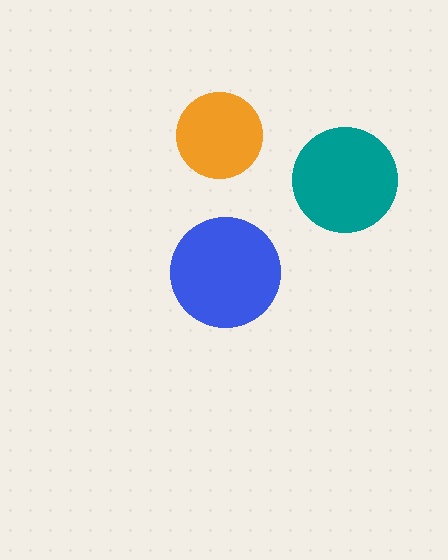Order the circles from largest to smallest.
the blue one, the teal one, the orange one.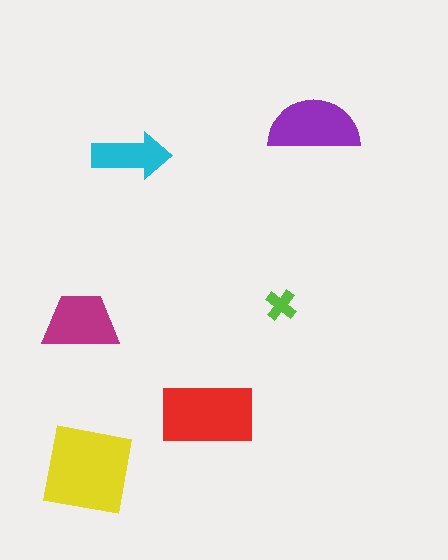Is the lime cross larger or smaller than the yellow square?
Smaller.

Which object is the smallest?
The lime cross.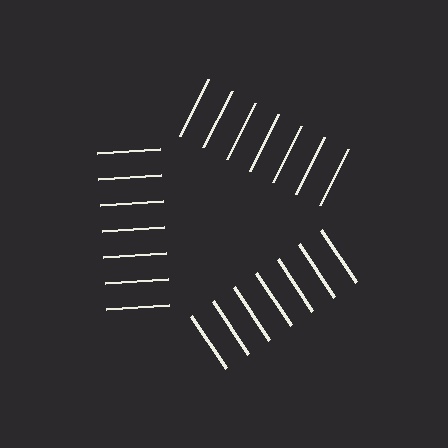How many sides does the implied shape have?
3 sides — the line-ends trace a triangle.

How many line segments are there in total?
21 — 7 along each of the 3 edges.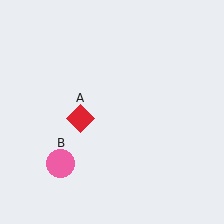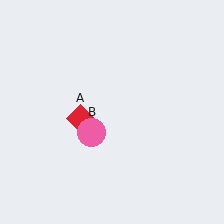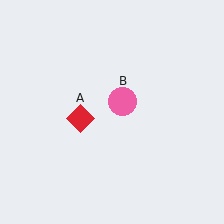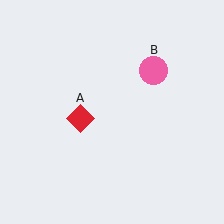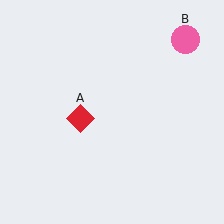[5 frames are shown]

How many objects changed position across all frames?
1 object changed position: pink circle (object B).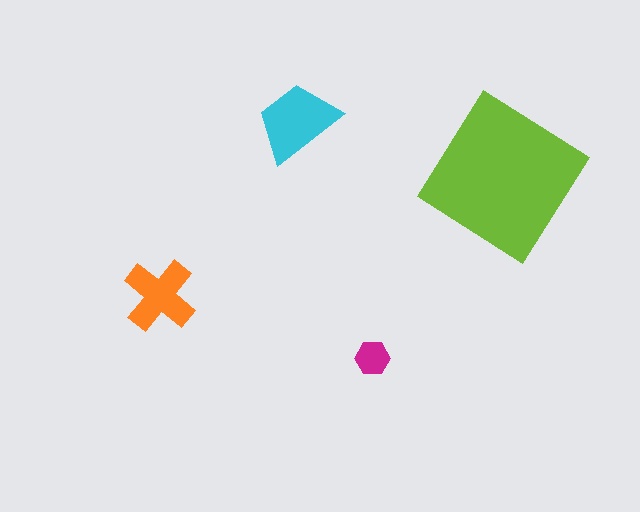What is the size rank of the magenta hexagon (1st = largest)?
4th.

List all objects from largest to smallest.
The lime diamond, the cyan trapezoid, the orange cross, the magenta hexagon.